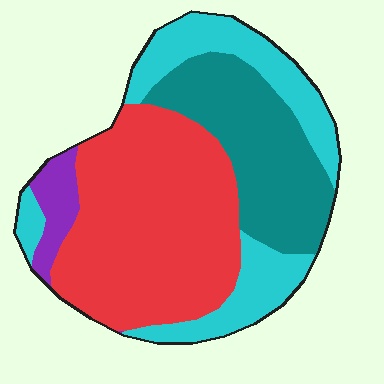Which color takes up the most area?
Red, at roughly 45%.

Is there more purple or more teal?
Teal.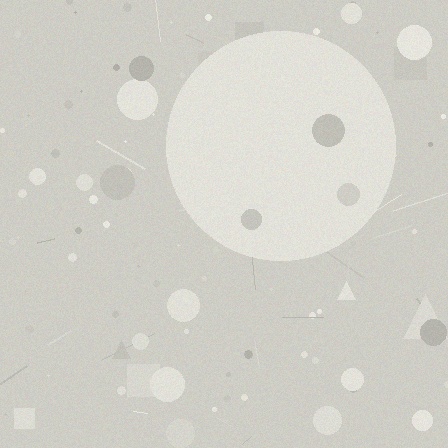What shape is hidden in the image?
A circle is hidden in the image.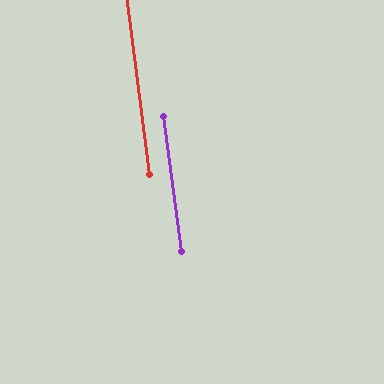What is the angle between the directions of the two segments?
Approximately 1 degree.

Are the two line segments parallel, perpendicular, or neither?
Parallel — their directions differ by only 0.6°.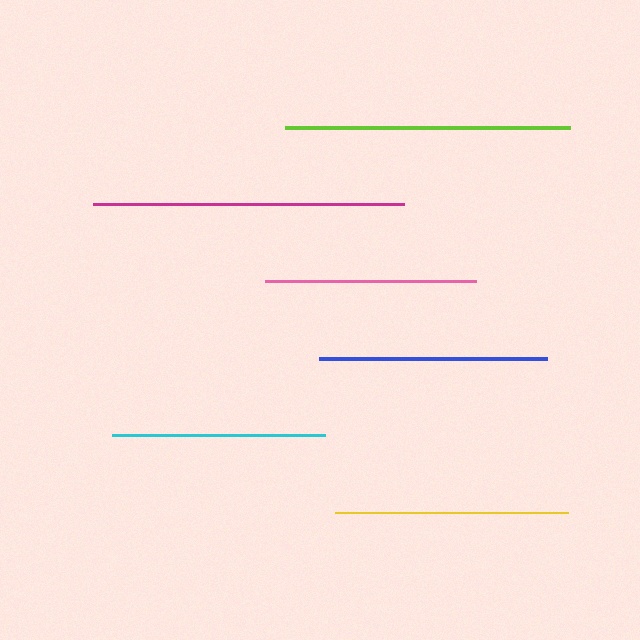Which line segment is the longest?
The magenta line is the longest at approximately 311 pixels.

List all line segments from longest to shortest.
From longest to shortest: magenta, lime, yellow, blue, cyan, pink.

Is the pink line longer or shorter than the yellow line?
The yellow line is longer than the pink line.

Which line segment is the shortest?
The pink line is the shortest at approximately 211 pixels.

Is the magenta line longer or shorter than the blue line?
The magenta line is longer than the blue line.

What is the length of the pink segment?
The pink segment is approximately 211 pixels long.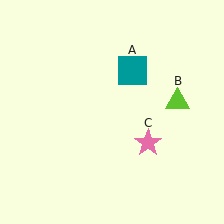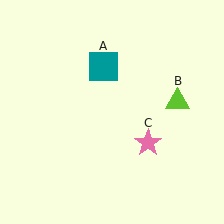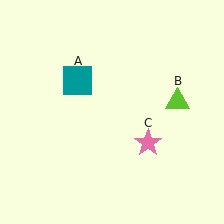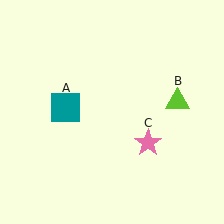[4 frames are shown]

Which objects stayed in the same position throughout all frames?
Lime triangle (object B) and pink star (object C) remained stationary.